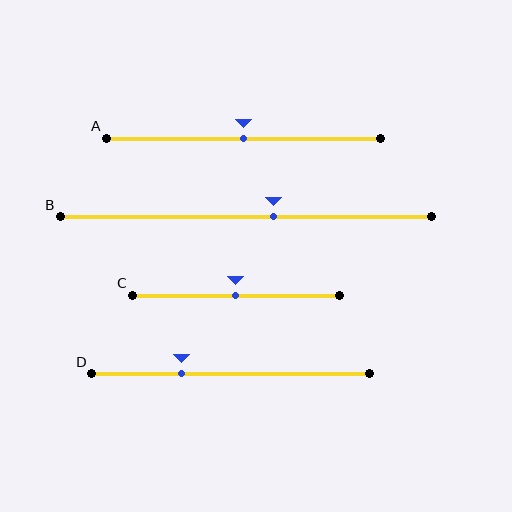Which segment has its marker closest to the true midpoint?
Segment A has its marker closest to the true midpoint.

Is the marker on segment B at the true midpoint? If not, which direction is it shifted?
No, the marker on segment B is shifted to the right by about 8% of the segment length.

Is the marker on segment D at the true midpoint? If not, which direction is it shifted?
No, the marker on segment D is shifted to the left by about 18% of the segment length.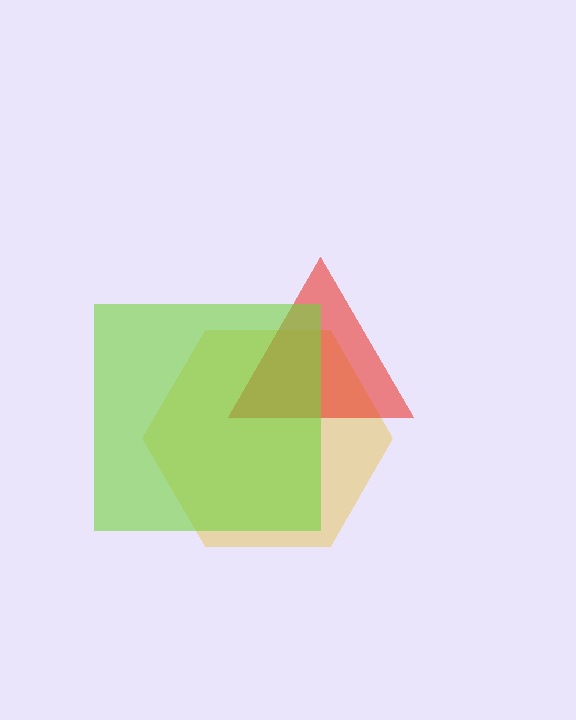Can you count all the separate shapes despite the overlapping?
Yes, there are 3 separate shapes.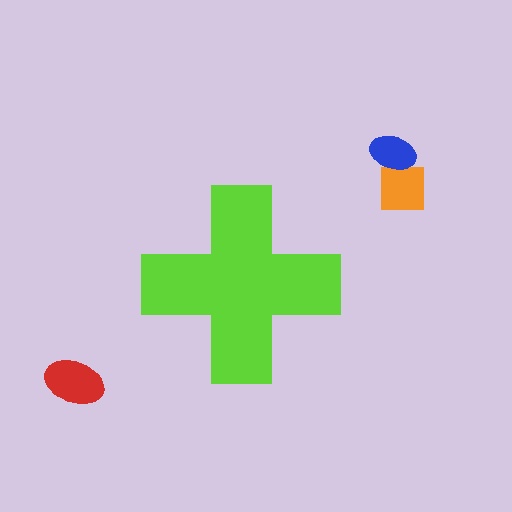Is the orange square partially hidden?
No, the orange square is fully visible.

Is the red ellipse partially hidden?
No, the red ellipse is fully visible.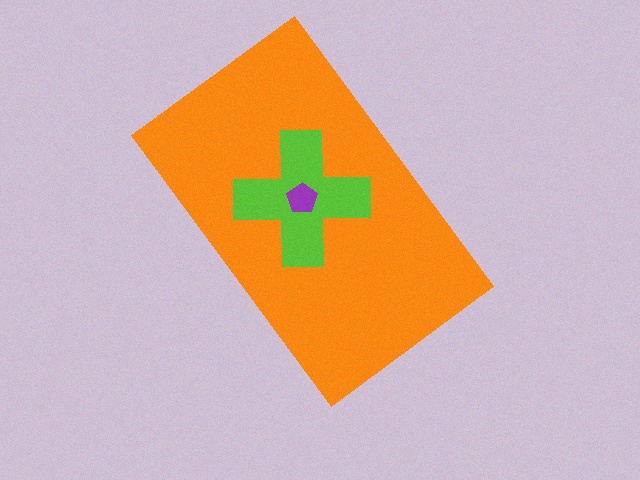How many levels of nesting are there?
3.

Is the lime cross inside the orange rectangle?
Yes.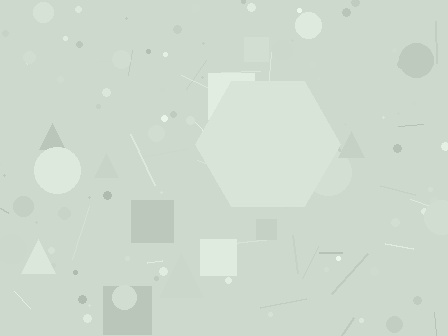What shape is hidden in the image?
A hexagon is hidden in the image.